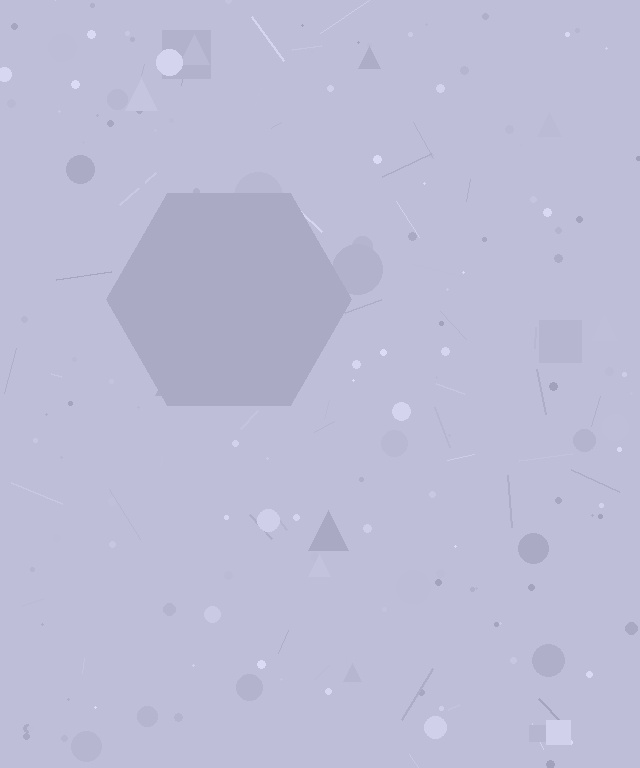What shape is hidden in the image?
A hexagon is hidden in the image.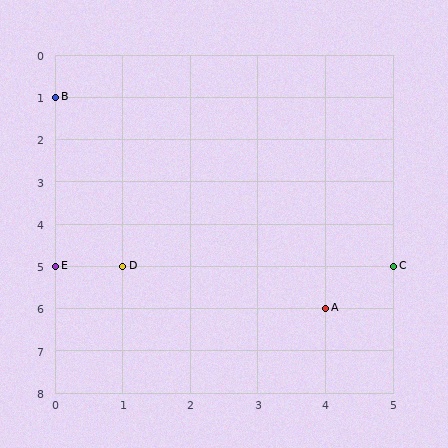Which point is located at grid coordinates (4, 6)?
Point A is at (4, 6).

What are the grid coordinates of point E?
Point E is at grid coordinates (0, 5).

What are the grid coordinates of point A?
Point A is at grid coordinates (4, 6).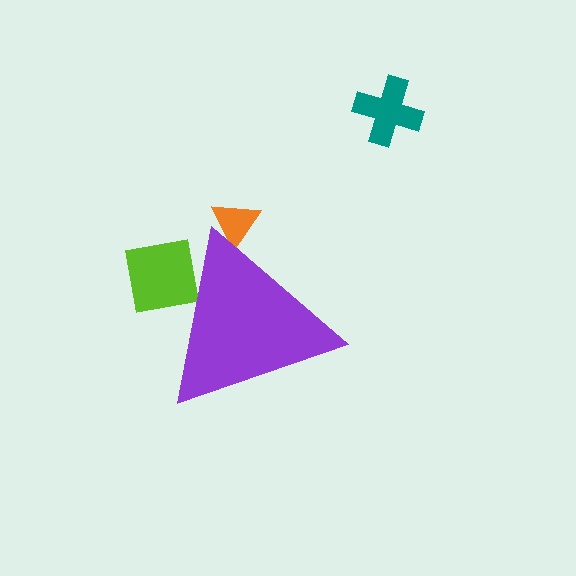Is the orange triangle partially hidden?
Yes, the orange triangle is partially hidden behind the purple triangle.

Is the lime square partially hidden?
Yes, the lime square is partially hidden behind the purple triangle.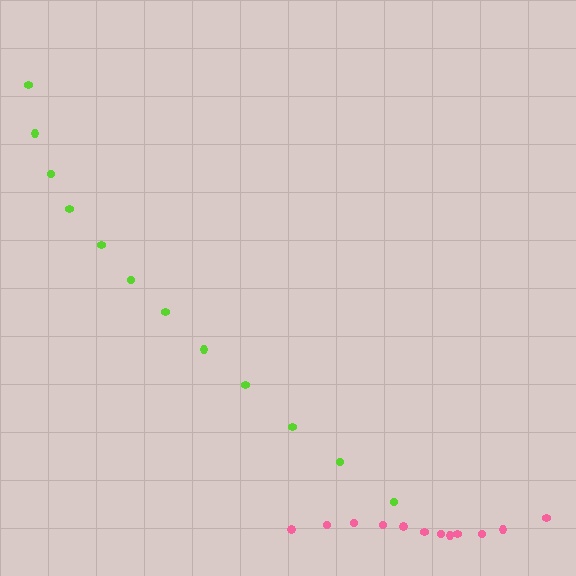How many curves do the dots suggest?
There are 2 distinct paths.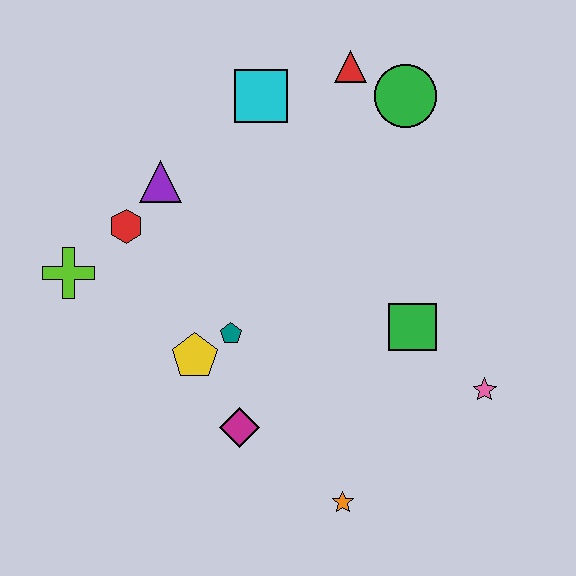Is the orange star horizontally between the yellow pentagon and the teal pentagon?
No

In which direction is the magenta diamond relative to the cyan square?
The magenta diamond is below the cyan square.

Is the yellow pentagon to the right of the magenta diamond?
No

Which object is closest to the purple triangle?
The red hexagon is closest to the purple triangle.